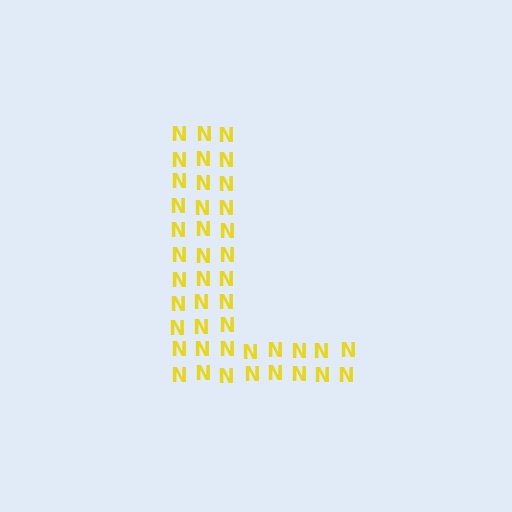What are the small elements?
The small elements are letter N's.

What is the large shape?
The large shape is the letter L.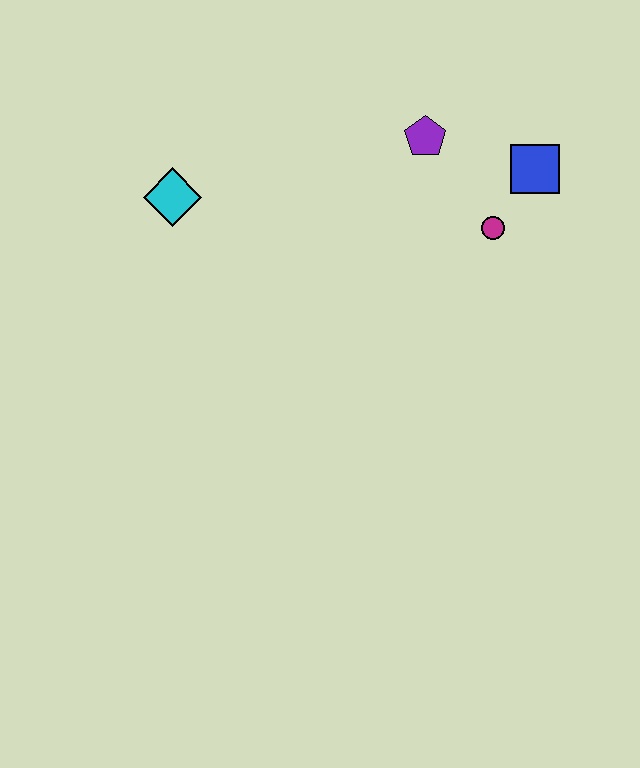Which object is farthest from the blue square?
The cyan diamond is farthest from the blue square.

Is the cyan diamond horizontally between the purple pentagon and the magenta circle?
No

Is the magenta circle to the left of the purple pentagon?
No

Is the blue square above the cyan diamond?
Yes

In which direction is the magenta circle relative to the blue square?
The magenta circle is below the blue square.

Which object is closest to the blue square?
The magenta circle is closest to the blue square.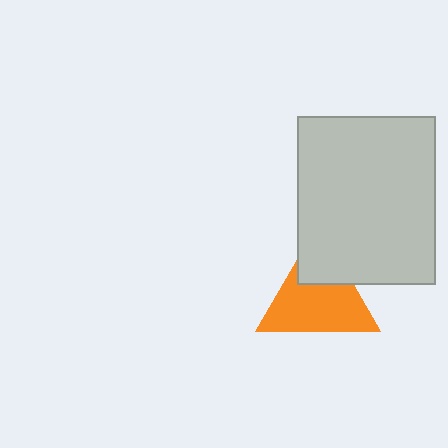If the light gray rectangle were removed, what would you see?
You would see the complete orange triangle.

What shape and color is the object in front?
The object in front is a light gray rectangle.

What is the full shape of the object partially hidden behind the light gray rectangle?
The partially hidden object is an orange triangle.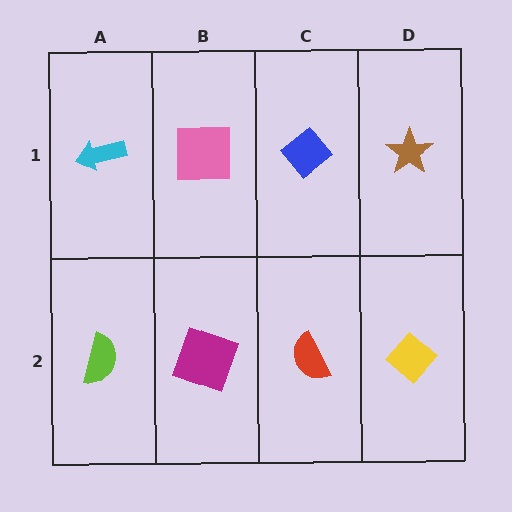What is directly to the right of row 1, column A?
A pink square.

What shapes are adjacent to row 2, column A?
A cyan arrow (row 1, column A), a magenta square (row 2, column B).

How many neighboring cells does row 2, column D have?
2.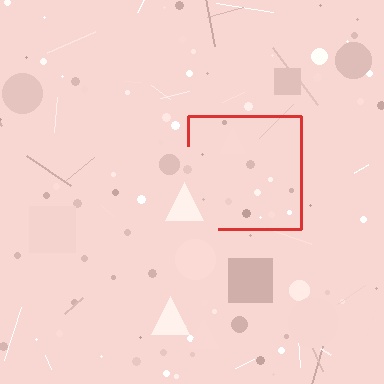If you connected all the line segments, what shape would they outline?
They would outline a square.